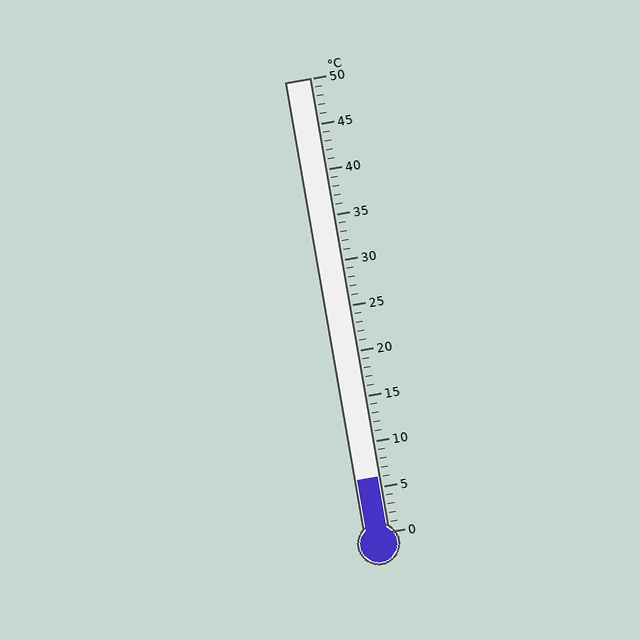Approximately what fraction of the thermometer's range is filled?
The thermometer is filled to approximately 10% of its range.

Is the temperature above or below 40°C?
The temperature is below 40°C.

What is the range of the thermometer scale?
The thermometer scale ranges from 0°C to 50°C.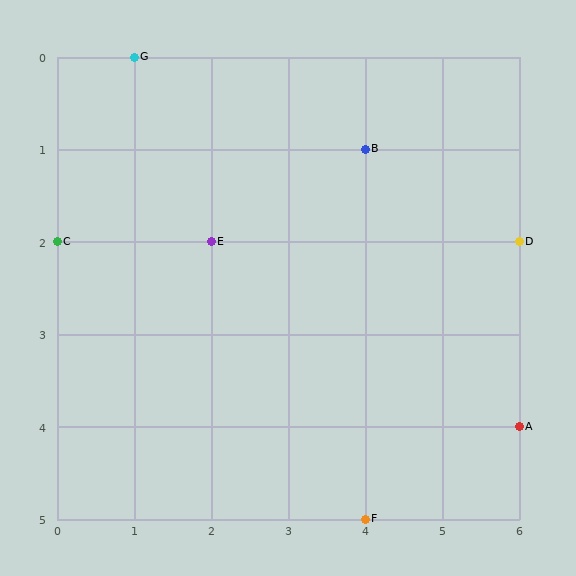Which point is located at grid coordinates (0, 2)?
Point C is at (0, 2).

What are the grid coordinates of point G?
Point G is at grid coordinates (1, 0).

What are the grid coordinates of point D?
Point D is at grid coordinates (6, 2).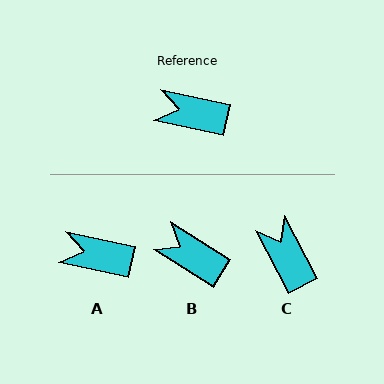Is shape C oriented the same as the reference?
No, it is off by about 50 degrees.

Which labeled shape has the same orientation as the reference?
A.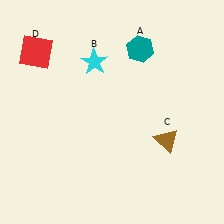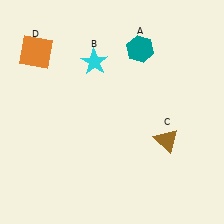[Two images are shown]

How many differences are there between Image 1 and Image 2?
There is 1 difference between the two images.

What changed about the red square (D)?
In Image 1, D is red. In Image 2, it changed to orange.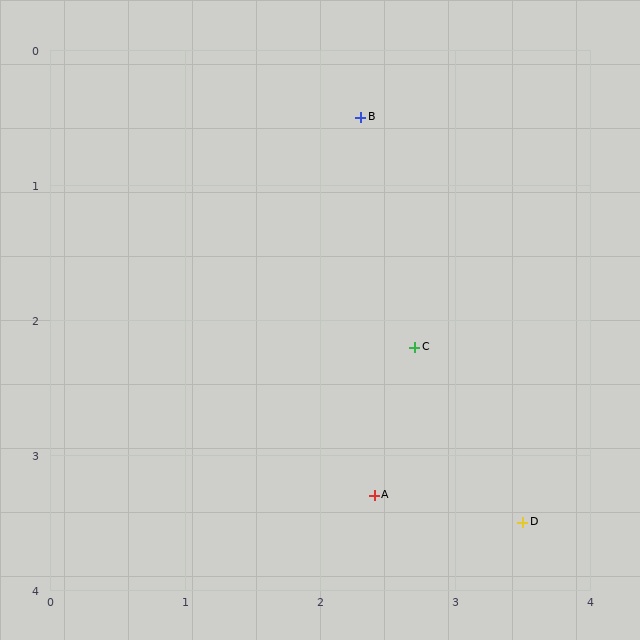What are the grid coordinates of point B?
Point B is at approximately (2.3, 0.5).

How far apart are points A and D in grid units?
Points A and D are about 1.1 grid units apart.